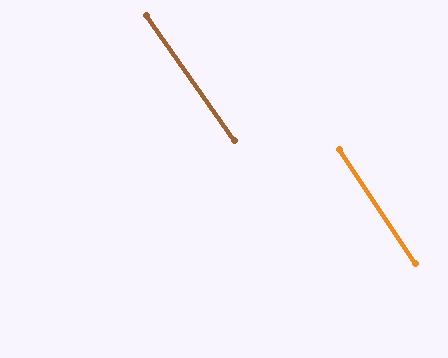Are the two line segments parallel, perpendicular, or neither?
Parallel — their directions differ by only 1.2°.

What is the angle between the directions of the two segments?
Approximately 1 degree.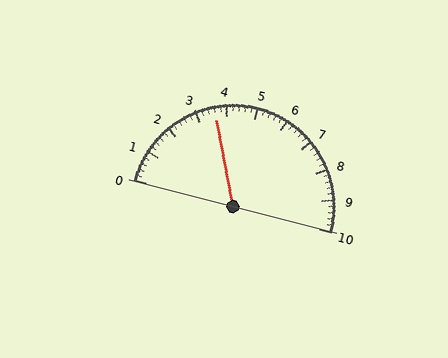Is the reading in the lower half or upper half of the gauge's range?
The reading is in the lower half of the range (0 to 10).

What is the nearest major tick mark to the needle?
The nearest major tick mark is 4.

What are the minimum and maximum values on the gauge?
The gauge ranges from 0 to 10.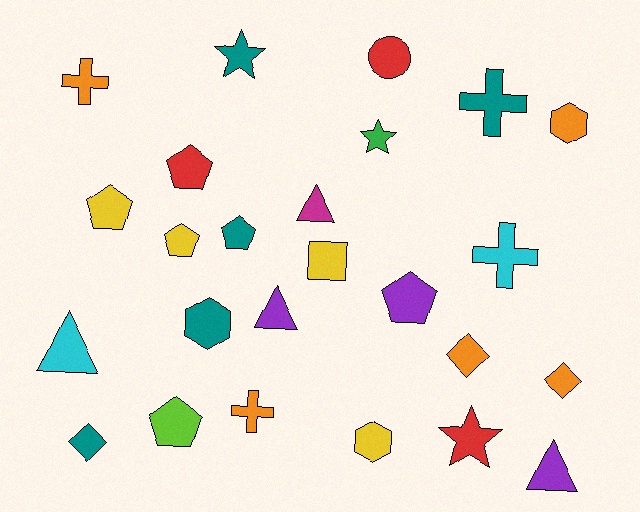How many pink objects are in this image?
There are no pink objects.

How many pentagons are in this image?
There are 6 pentagons.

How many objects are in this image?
There are 25 objects.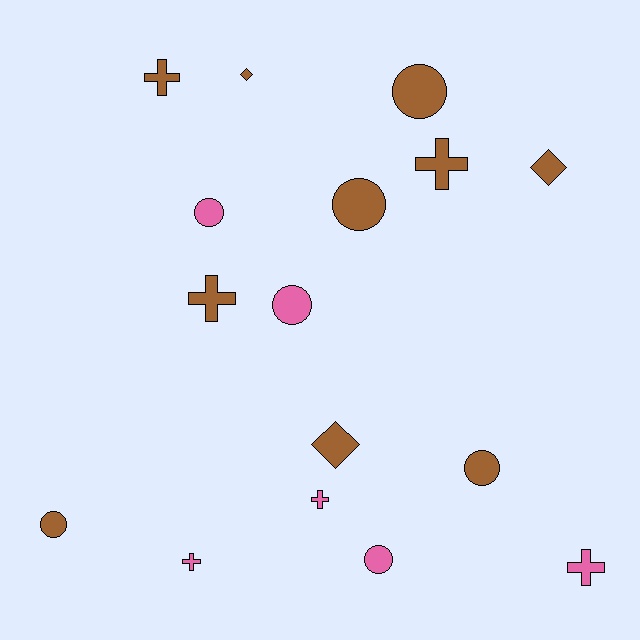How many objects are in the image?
There are 16 objects.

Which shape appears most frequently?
Circle, with 7 objects.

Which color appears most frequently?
Brown, with 10 objects.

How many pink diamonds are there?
There are no pink diamonds.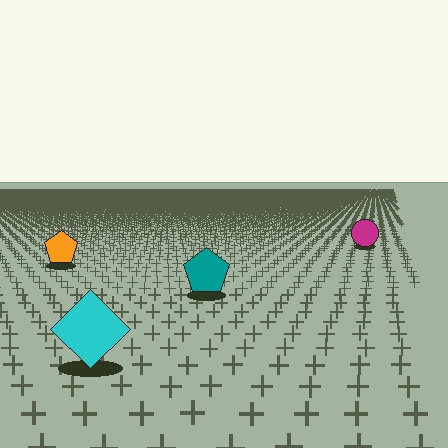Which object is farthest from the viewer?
The magenta circle is farthest from the viewer. It appears smaller and the ground texture around it is denser.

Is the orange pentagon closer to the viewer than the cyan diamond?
No. The cyan diamond is closer — you can tell from the texture gradient: the ground texture is coarser near it.